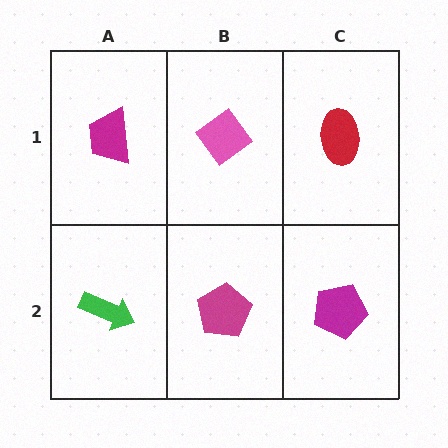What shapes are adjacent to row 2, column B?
A pink diamond (row 1, column B), a green arrow (row 2, column A), a magenta pentagon (row 2, column C).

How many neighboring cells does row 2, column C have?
2.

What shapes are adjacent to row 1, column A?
A green arrow (row 2, column A), a pink diamond (row 1, column B).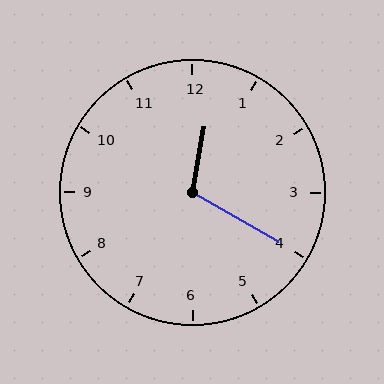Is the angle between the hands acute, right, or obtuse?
It is obtuse.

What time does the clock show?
12:20.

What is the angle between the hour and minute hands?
Approximately 110 degrees.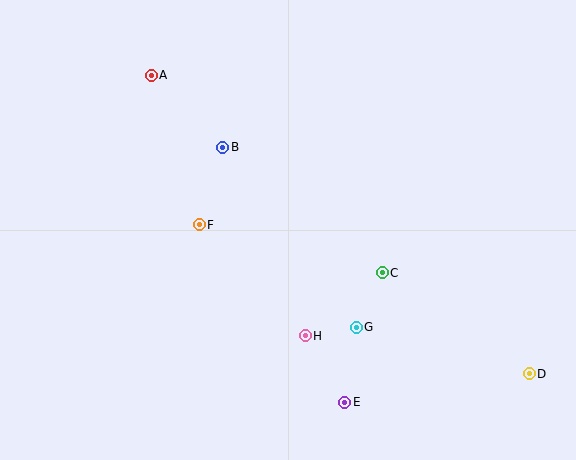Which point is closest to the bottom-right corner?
Point D is closest to the bottom-right corner.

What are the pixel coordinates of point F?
Point F is at (199, 225).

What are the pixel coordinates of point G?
Point G is at (356, 327).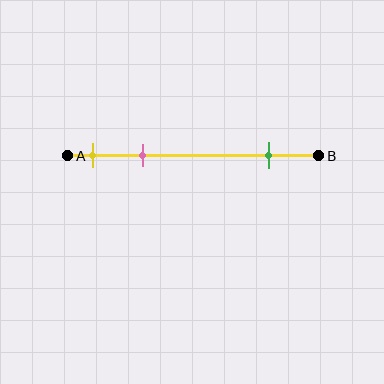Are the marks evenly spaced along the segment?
No, the marks are not evenly spaced.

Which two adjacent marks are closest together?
The yellow and pink marks are the closest adjacent pair.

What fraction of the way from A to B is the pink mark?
The pink mark is approximately 30% (0.3) of the way from A to B.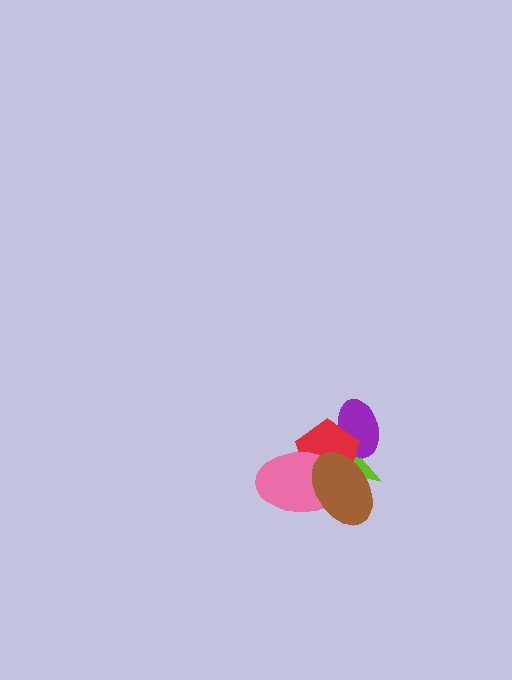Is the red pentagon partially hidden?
Yes, it is partially covered by another shape.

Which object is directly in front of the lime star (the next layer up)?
The purple ellipse is directly in front of the lime star.